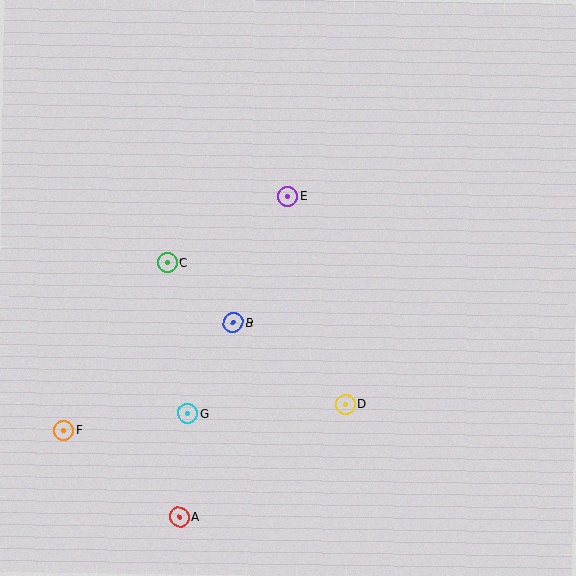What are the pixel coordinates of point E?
Point E is at (288, 196).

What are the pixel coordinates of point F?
Point F is at (64, 430).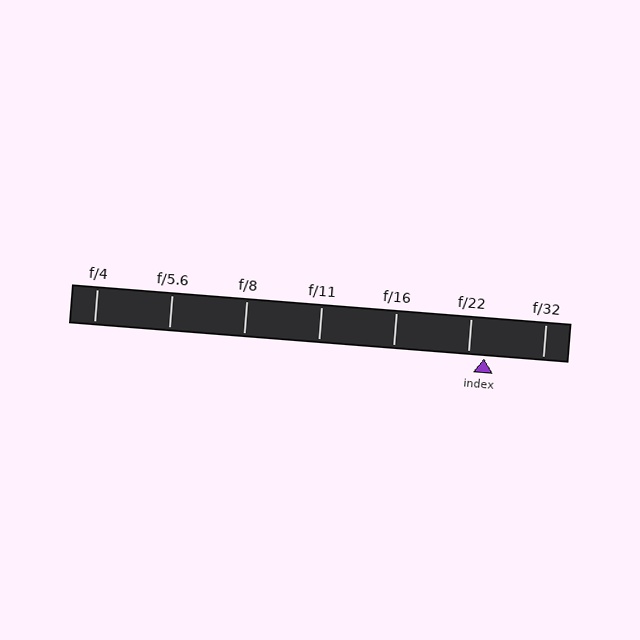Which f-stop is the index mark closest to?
The index mark is closest to f/22.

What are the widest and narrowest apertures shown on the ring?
The widest aperture shown is f/4 and the narrowest is f/32.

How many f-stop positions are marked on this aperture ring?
There are 7 f-stop positions marked.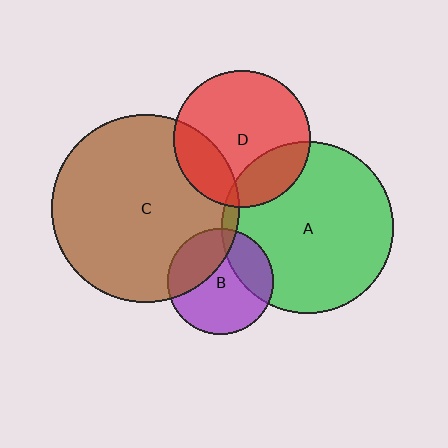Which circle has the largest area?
Circle C (brown).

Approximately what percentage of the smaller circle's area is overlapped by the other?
Approximately 30%.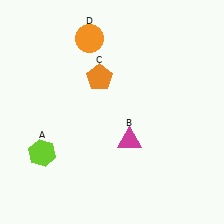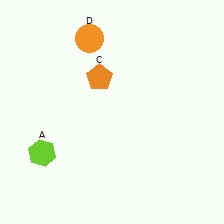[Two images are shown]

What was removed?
The magenta triangle (B) was removed in Image 2.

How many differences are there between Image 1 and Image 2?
There is 1 difference between the two images.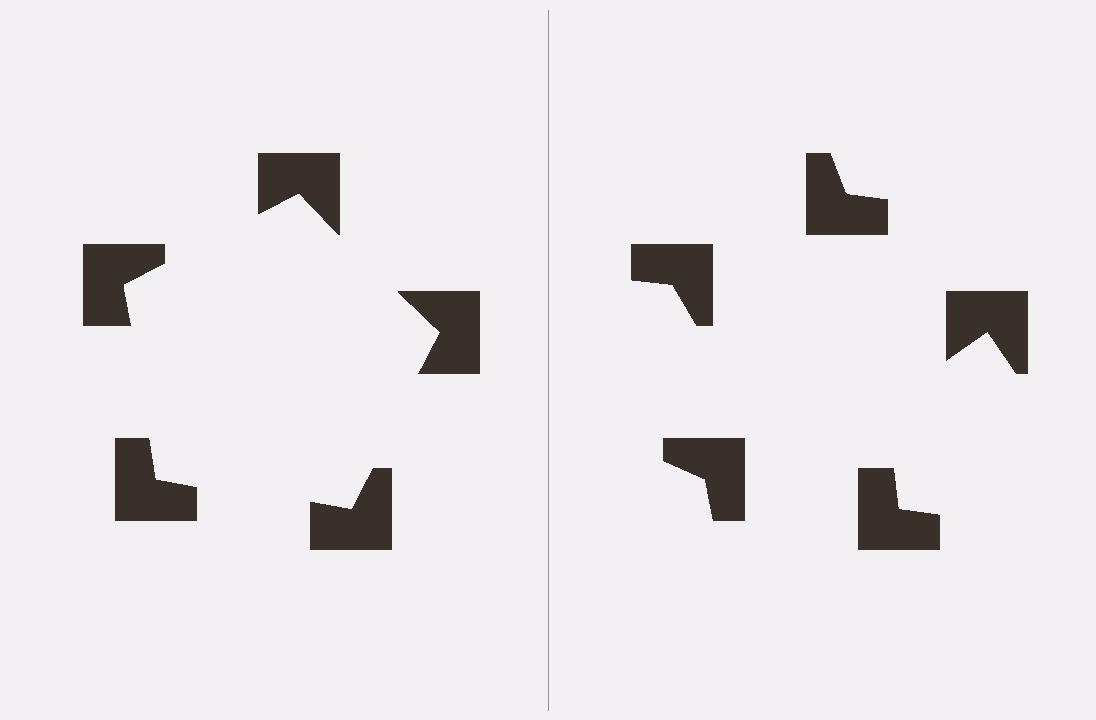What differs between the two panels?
The notched squares are positioned identically on both sides; only the wedge orientations differ. On the left they align to a pentagon; on the right they are misaligned.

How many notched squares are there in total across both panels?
10 — 5 on each side.